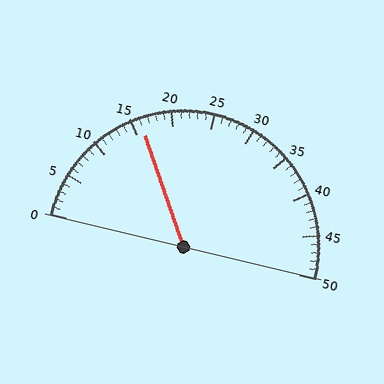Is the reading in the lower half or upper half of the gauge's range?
The reading is in the lower half of the range (0 to 50).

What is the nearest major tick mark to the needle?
The nearest major tick mark is 15.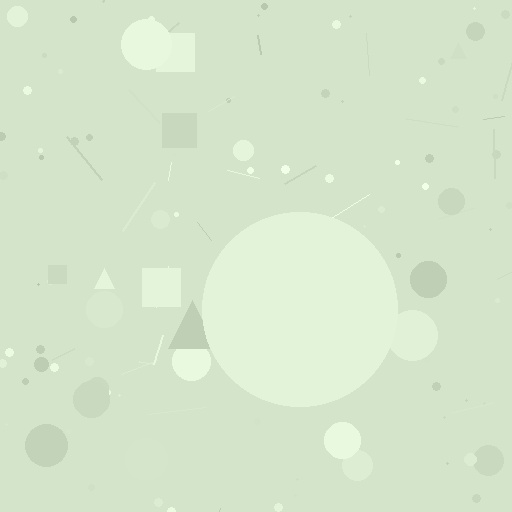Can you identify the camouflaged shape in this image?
The camouflaged shape is a circle.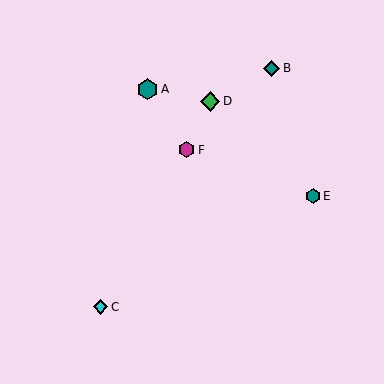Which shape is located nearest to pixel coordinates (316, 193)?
The teal hexagon (labeled E) at (313, 196) is nearest to that location.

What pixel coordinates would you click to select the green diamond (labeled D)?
Click at (210, 101) to select the green diamond D.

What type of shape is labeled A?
Shape A is a teal hexagon.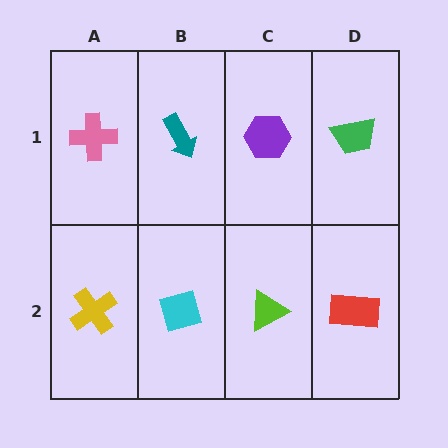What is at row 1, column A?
A pink cross.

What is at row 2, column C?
A lime triangle.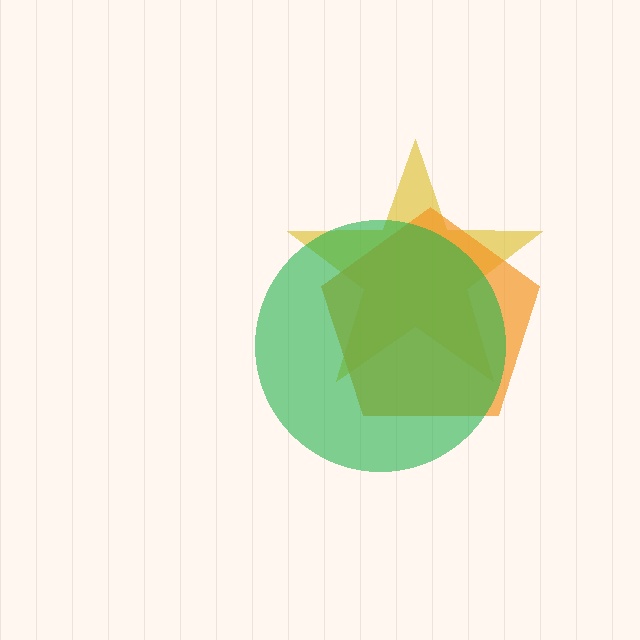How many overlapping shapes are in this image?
There are 3 overlapping shapes in the image.